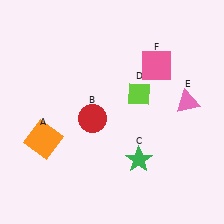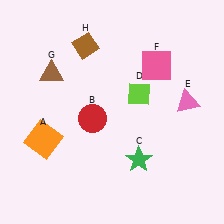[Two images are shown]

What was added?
A brown triangle (G), a brown diamond (H) were added in Image 2.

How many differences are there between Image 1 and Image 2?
There are 2 differences between the two images.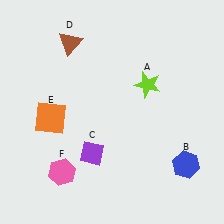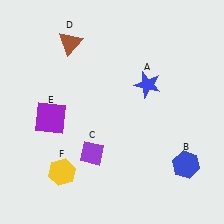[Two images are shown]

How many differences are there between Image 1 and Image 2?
There are 3 differences between the two images.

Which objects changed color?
A changed from lime to blue. E changed from orange to purple. F changed from pink to yellow.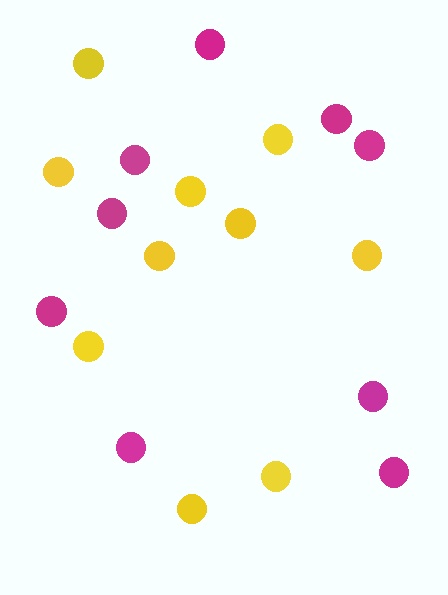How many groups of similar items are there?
There are 2 groups: one group of magenta circles (9) and one group of yellow circles (10).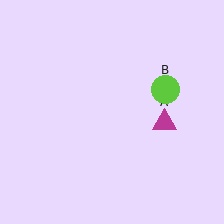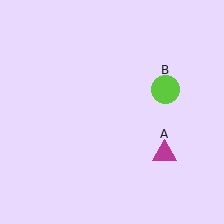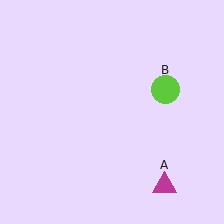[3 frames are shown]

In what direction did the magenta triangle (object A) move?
The magenta triangle (object A) moved down.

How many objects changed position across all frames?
1 object changed position: magenta triangle (object A).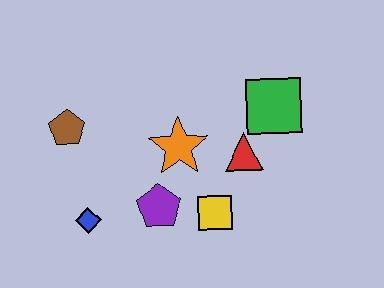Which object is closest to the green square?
The red triangle is closest to the green square.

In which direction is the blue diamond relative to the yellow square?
The blue diamond is to the left of the yellow square.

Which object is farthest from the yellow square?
The brown pentagon is farthest from the yellow square.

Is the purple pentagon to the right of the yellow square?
No